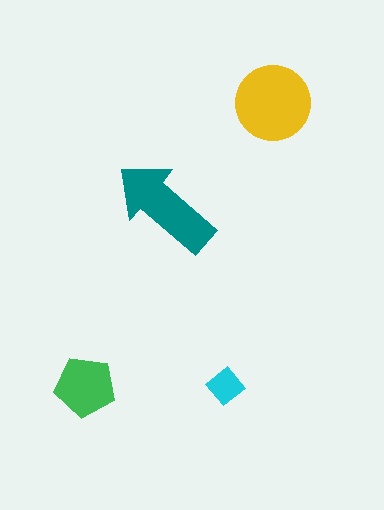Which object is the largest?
The yellow circle.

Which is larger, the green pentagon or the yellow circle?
The yellow circle.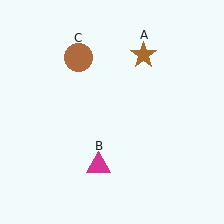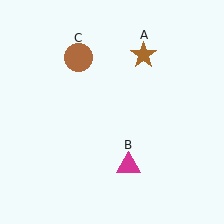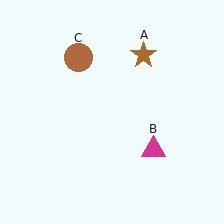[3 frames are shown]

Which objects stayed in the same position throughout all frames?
Brown star (object A) and brown circle (object C) remained stationary.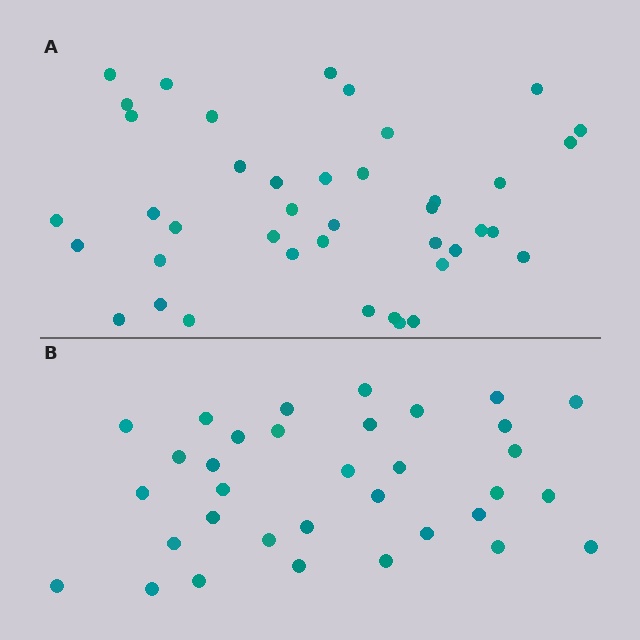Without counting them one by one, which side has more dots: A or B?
Region A (the top region) has more dots.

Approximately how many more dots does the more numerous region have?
Region A has roughly 8 or so more dots than region B.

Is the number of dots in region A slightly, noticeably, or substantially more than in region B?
Region A has only slightly more — the two regions are fairly close. The ratio is roughly 1.2 to 1.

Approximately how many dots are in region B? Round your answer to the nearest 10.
About 30 dots. (The exact count is 34, which rounds to 30.)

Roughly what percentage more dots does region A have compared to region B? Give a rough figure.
About 20% more.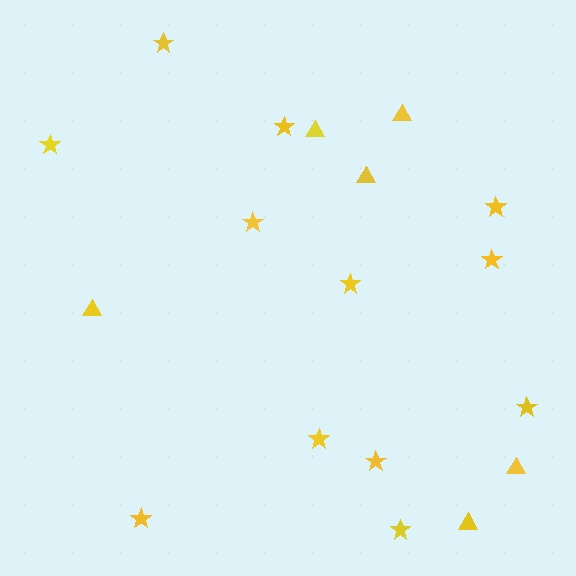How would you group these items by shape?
There are 2 groups: one group of stars (12) and one group of triangles (6).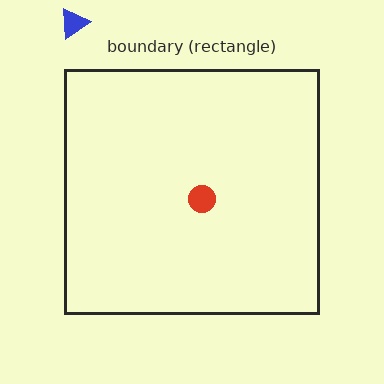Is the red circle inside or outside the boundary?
Inside.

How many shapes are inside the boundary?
1 inside, 1 outside.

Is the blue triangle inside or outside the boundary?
Outside.